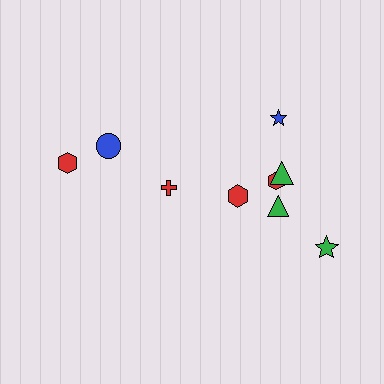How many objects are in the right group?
There are 6 objects.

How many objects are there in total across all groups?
There are 9 objects.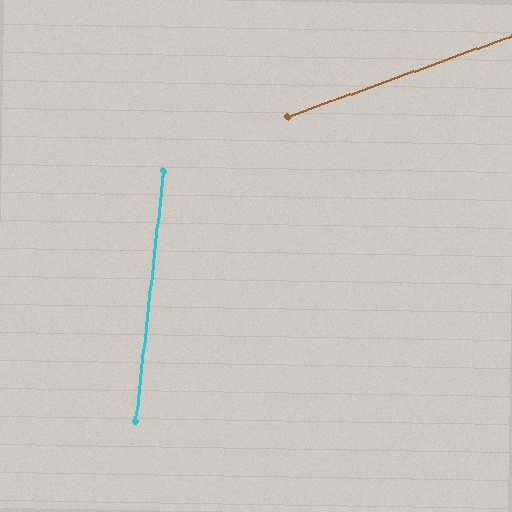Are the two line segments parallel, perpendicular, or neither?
Neither parallel nor perpendicular — they differ by about 64°.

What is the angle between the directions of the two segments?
Approximately 64 degrees.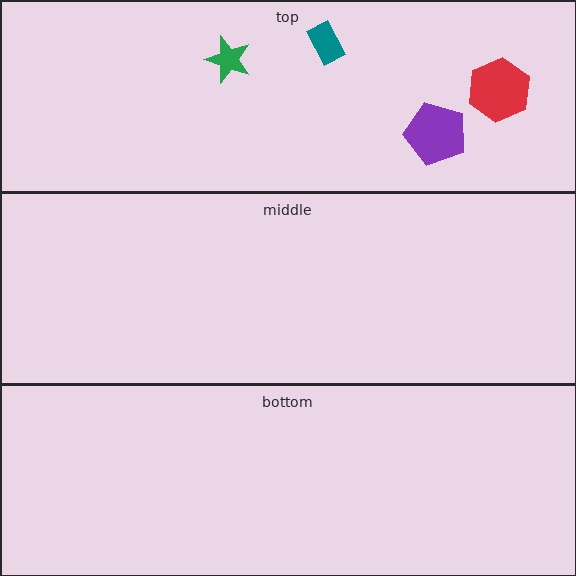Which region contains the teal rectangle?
The top region.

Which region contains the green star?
The top region.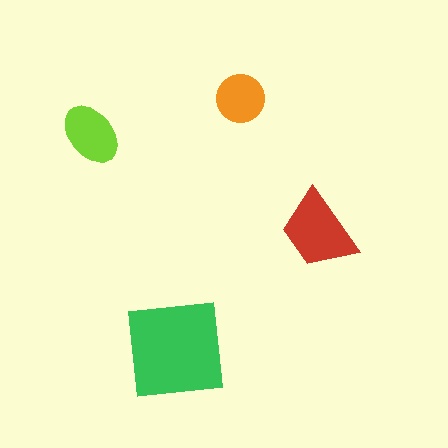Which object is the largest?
The green square.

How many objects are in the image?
There are 4 objects in the image.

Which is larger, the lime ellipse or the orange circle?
The lime ellipse.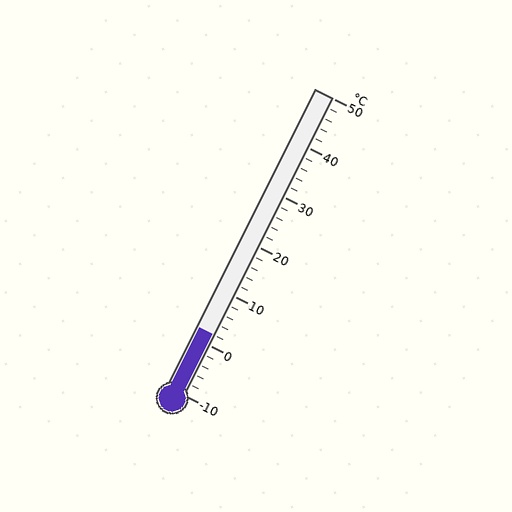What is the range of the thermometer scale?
The thermometer scale ranges from -10°C to 50°C.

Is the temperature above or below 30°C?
The temperature is below 30°C.